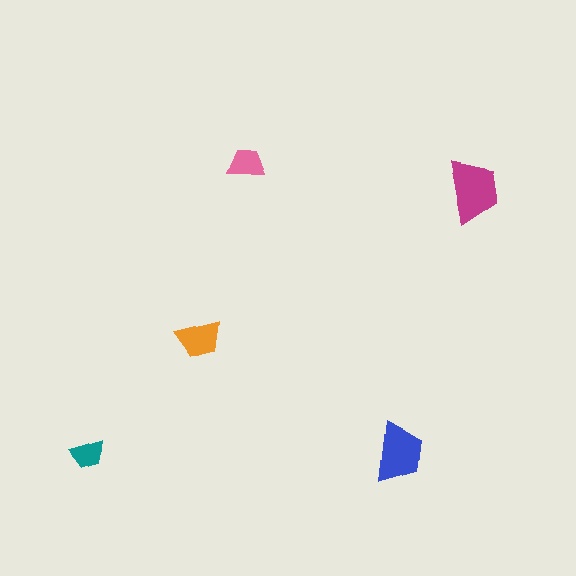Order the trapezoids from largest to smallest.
the magenta one, the blue one, the orange one, the pink one, the teal one.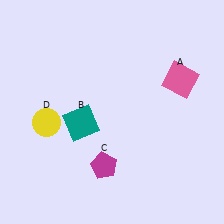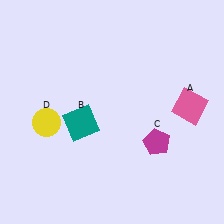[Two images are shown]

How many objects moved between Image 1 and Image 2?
2 objects moved between the two images.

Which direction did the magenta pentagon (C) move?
The magenta pentagon (C) moved right.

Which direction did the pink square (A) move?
The pink square (A) moved down.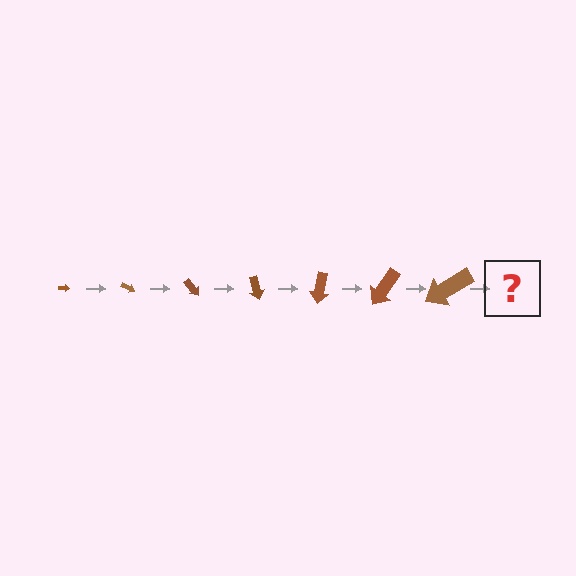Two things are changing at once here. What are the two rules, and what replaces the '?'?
The two rules are that the arrow grows larger each step and it rotates 25 degrees each step. The '?' should be an arrow, larger than the previous one and rotated 175 degrees from the start.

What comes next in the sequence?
The next element should be an arrow, larger than the previous one and rotated 175 degrees from the start.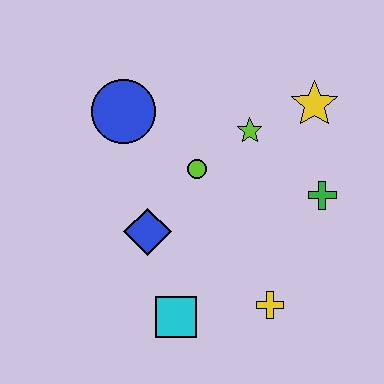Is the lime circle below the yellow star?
Yes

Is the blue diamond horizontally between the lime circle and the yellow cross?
No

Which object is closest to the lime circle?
The lime star is closest to the lime circle.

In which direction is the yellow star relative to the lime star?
The yellow star is to the right of the lime star.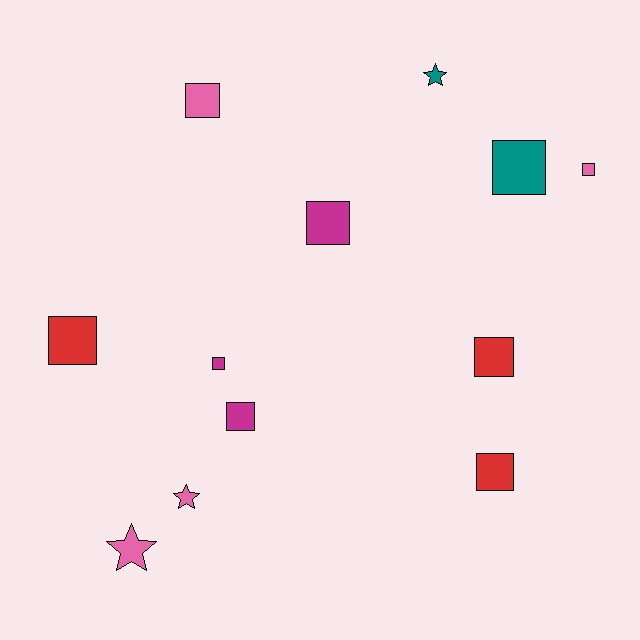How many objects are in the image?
There are 12 objects.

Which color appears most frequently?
Pink, with 4 objects.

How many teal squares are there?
There is 1 teal square.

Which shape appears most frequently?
Square, with 9 objects.